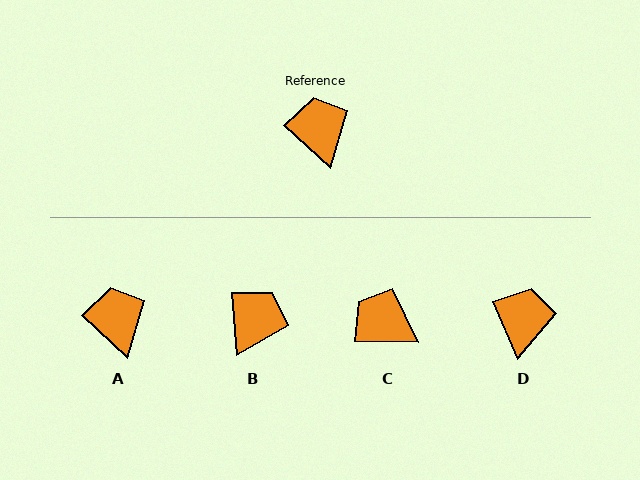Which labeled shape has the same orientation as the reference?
A.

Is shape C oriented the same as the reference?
No, it is off by about 41 degrees.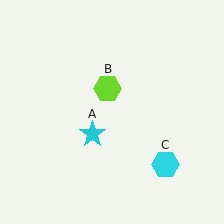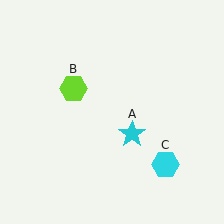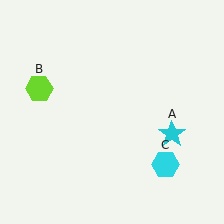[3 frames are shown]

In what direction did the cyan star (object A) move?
The cyan star (object A) moved right.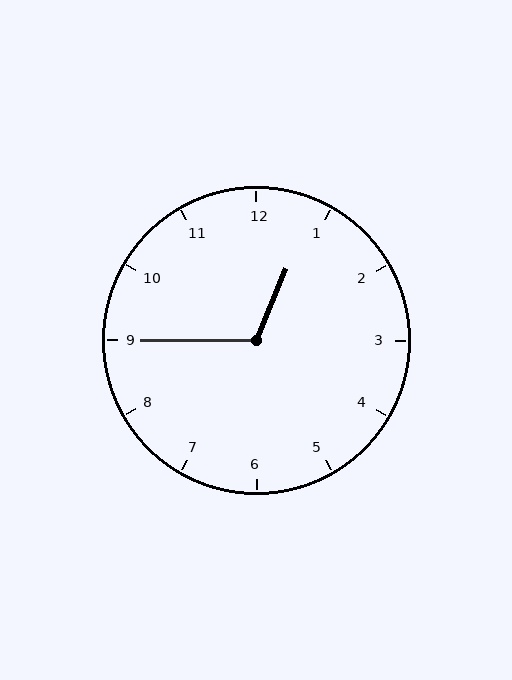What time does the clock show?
12:45.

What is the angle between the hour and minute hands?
Approximately 112 degrees.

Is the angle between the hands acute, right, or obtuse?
It is obtuse.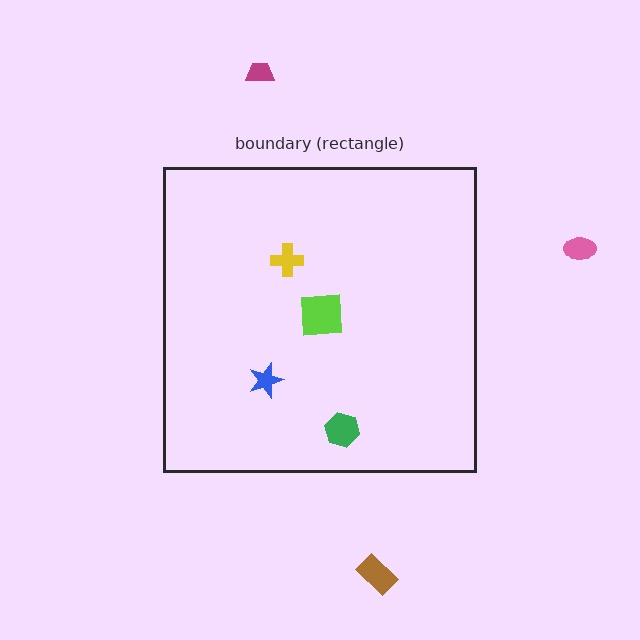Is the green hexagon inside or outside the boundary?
Inside.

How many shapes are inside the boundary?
4 inside, 3 outside.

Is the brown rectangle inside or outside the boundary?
Outside.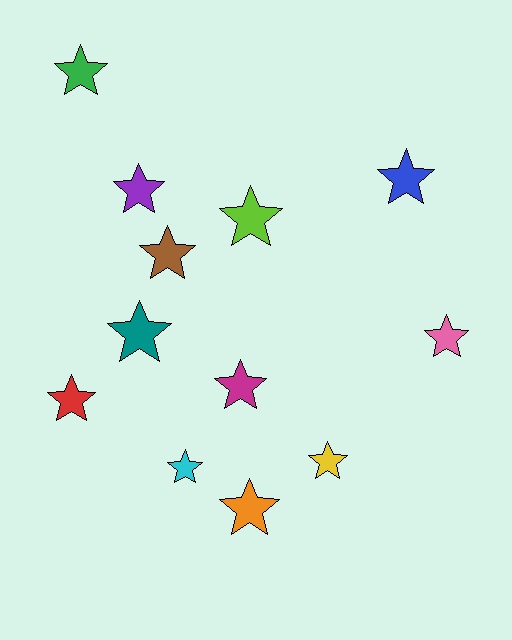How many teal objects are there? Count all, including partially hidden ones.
There is 1 teal object.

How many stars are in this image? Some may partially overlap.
There are 12 stars.